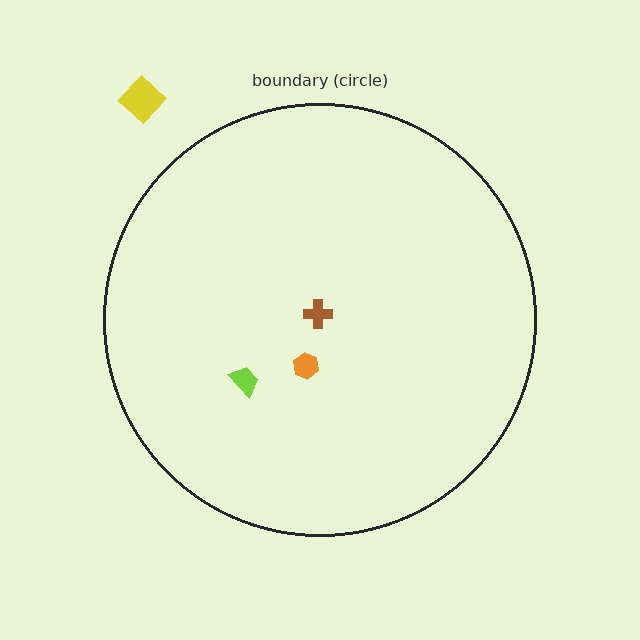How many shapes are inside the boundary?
3 inside, 1 outside.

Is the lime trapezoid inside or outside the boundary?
Inside.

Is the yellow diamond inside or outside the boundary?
Outside.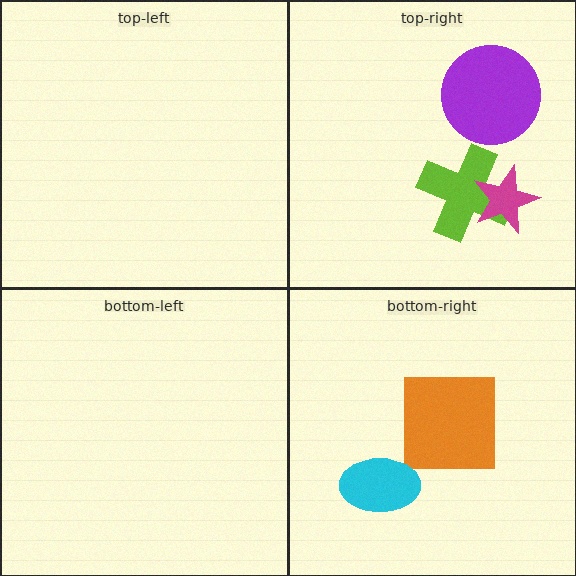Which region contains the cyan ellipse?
The bottom-right region.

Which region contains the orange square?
The bottom-right region.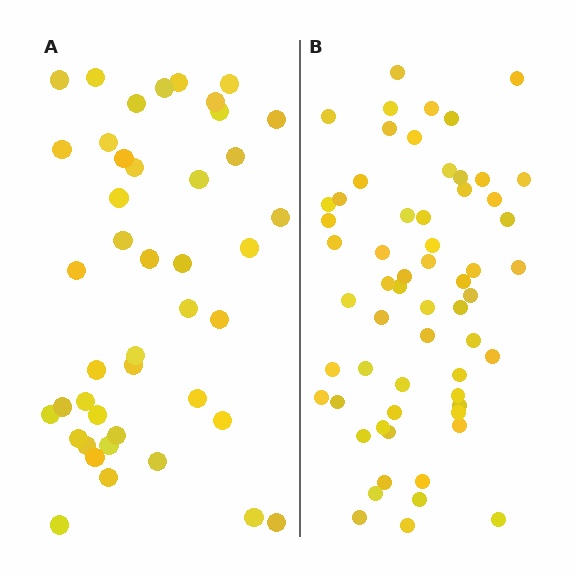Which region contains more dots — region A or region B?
Region B (the right region) has more dots.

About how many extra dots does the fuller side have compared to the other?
Region B has approximately 15 more dots than region A.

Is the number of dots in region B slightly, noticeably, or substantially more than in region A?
Region B has noticeably more, but not dramatically so. The ratio is roughly 1.4 to 1.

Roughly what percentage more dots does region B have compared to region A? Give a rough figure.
About 40% more.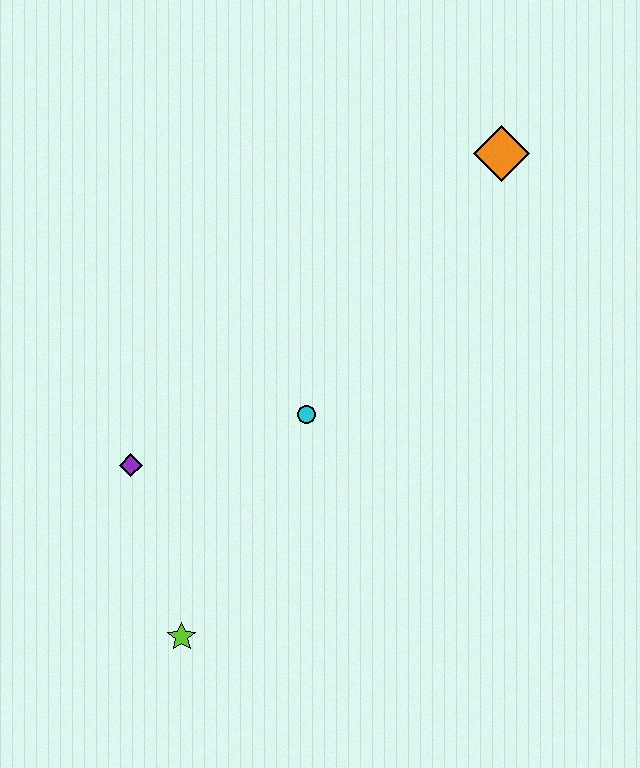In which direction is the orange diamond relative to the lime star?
The orange diamond is above the lime star.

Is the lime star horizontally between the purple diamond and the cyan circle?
Yes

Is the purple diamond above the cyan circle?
No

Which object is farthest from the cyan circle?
The orange diamond is farthest from the cyan circle.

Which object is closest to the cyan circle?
The purple diamond is closest to the cyan circle.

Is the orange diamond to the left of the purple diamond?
No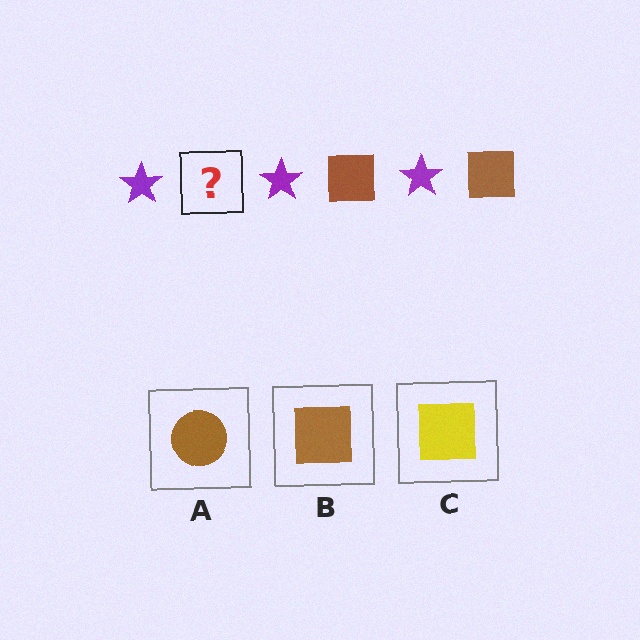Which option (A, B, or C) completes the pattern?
B.